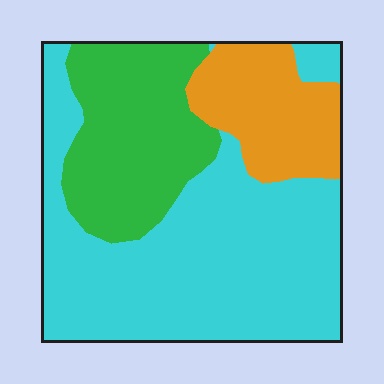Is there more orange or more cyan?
Cyan.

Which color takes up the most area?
Cyan, at roughly 55%.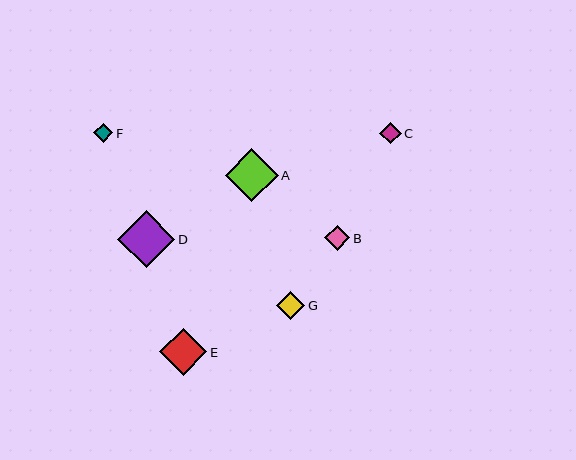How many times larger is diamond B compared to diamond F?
Diamond B is approximately 1.3 times the size of diamond F.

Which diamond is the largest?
Diamond D is the largest with a size of approximately 57 pixels.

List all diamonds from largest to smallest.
From largest to smallest: D, A, E, G, B, C, F.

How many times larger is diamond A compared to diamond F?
Diamond A is approximately 2.8 times the size of diamond F.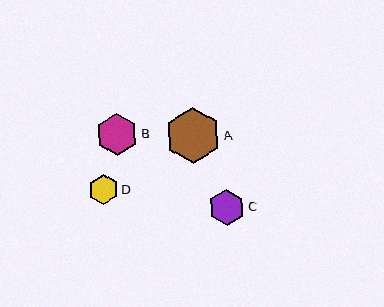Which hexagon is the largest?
Hexagon A is the largest with a size of approximately 56 pixels.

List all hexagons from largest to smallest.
From largest to smallest: A, B, C, D.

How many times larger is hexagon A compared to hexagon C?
Hexagon A is approximately 1.6 times the size of hexagon C.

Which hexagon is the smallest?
Hexagon D is the smallest with a size of approximately 30 pixels.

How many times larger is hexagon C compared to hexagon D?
Hexagon C is approximately 1.2 times the size of hexagon D.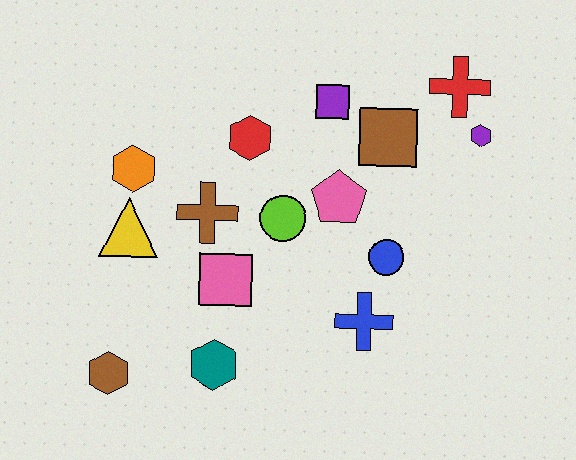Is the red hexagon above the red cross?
No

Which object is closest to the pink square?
The brown cross is closest to the pink square.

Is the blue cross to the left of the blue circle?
Yes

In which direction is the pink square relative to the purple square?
The pink square is below the purple square.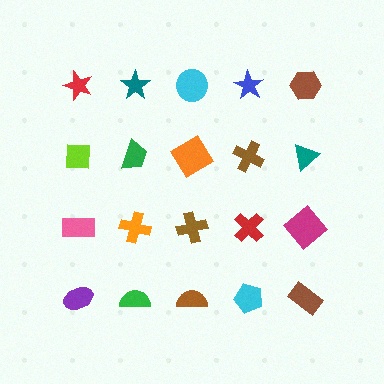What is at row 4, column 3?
A brown semicircle.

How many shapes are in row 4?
5 shapes.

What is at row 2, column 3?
An orange diamond.